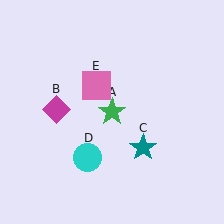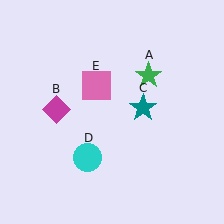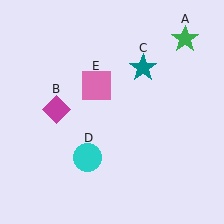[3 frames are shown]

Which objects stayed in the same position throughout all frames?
Magenta diamond (object B) and cyan circle (object D) and pink square (object E) remained stationary.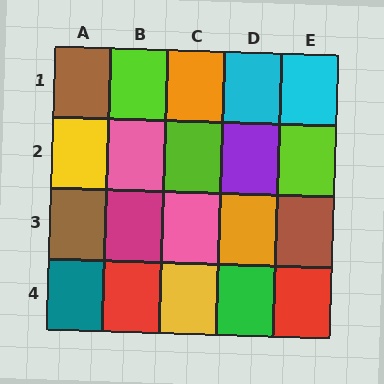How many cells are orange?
2 cells are orange.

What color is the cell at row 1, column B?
Lime.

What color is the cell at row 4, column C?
Yellow.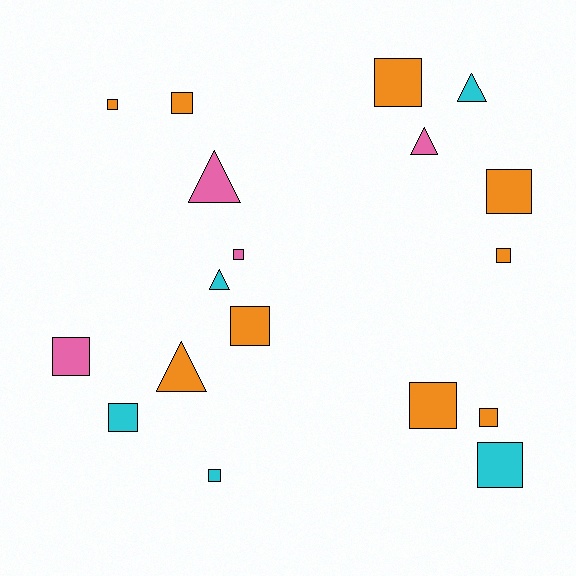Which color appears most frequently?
Orange, with 9 objects.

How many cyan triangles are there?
There are 2 cyan triangles.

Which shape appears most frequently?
Square, with 13 objects.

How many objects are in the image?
There are 18 objects.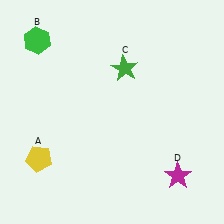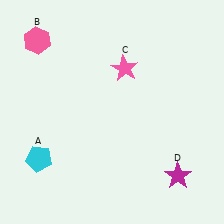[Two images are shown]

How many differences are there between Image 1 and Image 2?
There are 3 differences between the two images.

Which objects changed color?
A changed from yellow to cyan. B changed from green to pink. C changed from green to pink.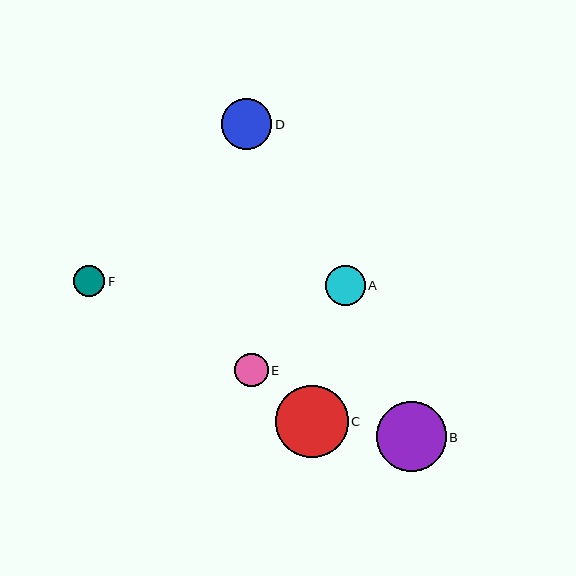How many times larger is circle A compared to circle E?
Circle A is approximately 1.2 times the size of circle E.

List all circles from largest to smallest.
From largest to smallest: C, B, D, A, E, F.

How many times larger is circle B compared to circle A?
Circle B is approximately 1.7 times the size of circle A.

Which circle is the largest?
Circle C is the largest with a size of approximately 72 pixels.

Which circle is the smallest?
Circle F is the smallest with a size of approximately 31 pixels.